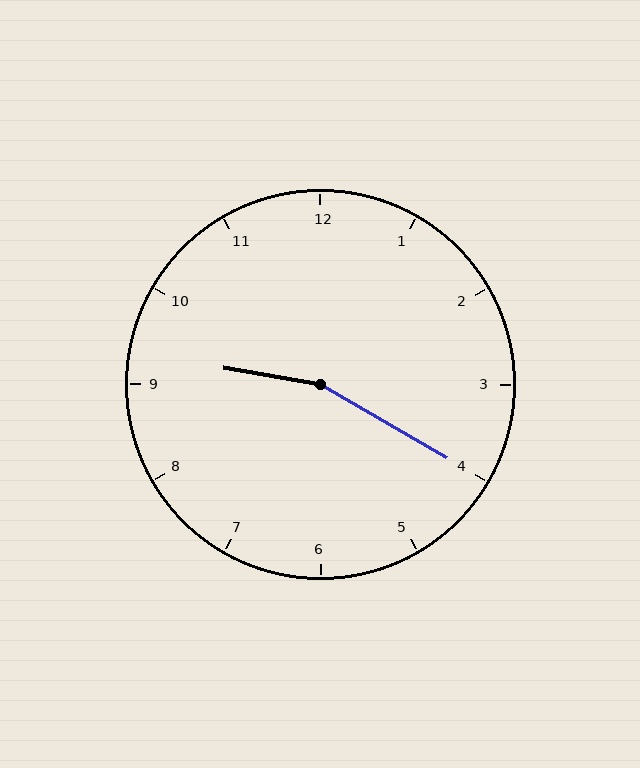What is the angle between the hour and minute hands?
Approximately 160 degrees.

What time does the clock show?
9:20.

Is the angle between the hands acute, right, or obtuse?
It is obtuse.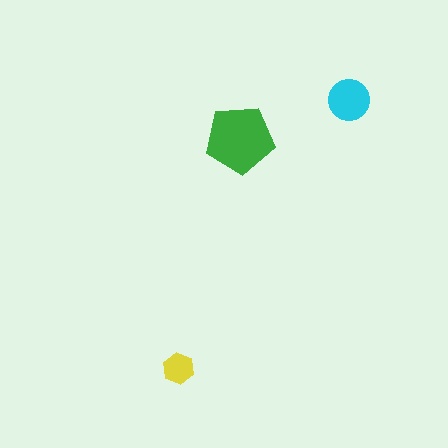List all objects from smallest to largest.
The yellow hexagon, the cyan circle, the green pentagon.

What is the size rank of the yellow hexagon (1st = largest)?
3rd.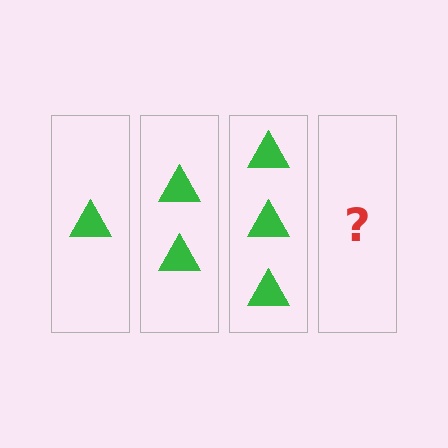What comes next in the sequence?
The next element should be 4 triangles.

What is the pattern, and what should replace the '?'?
The pattern is that each step adds one more triangle. The '?' should be 4 triangles.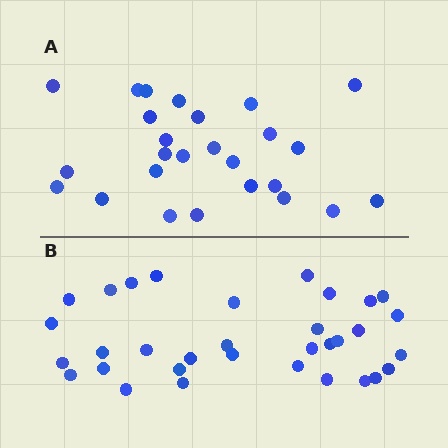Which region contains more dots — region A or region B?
Region B (the bottom region) has more dots.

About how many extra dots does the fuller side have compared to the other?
Region B has roughly 8 or so more dots than region A.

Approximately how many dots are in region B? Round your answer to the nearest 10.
About 30 dots. (The exact count is 33, which rounds to 30.)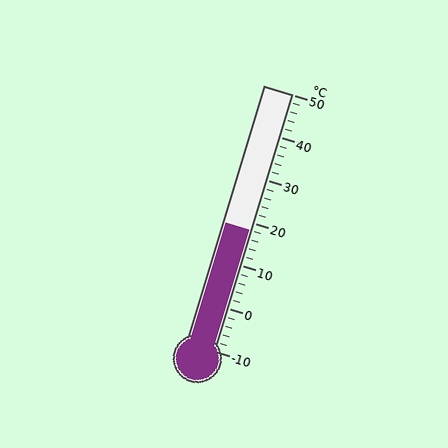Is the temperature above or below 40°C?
The temperature is below 40°C.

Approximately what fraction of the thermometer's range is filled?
The thermometer is filled to approximately 45% of its range.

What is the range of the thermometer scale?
The thermometer scale ranges from -10°C to 50°C.